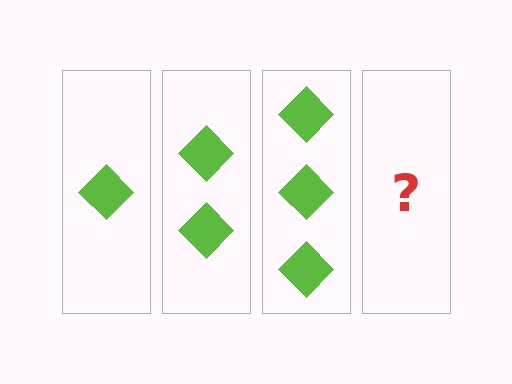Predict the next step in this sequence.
The next step is 4 diamonds.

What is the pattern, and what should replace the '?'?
The pattern is that each step adds one more diamond. The '?' should be 4 diamonds.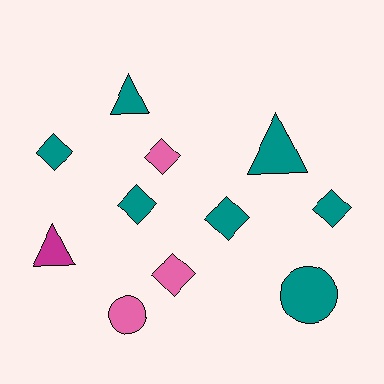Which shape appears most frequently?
Diamond, with 6 objects.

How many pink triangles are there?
There are no pink triangles.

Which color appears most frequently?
Teal, with 7 objects.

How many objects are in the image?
There are 11 objects.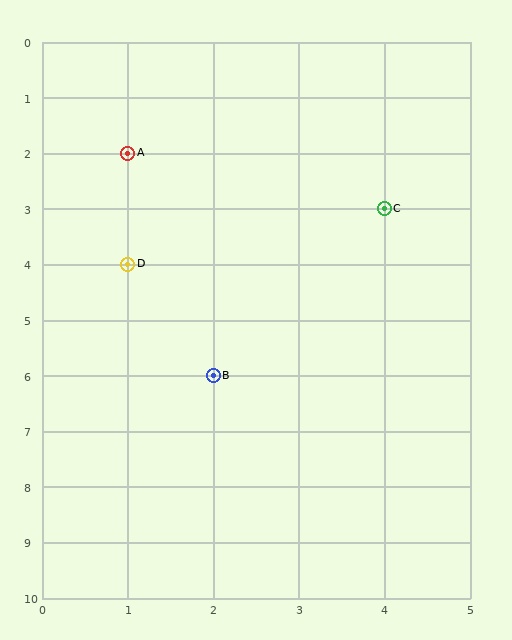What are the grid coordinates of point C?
Point C is at grid coordinates (4, 3).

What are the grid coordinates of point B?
Point B is at grid coordinates (2, 6).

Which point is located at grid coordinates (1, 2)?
Point A is at (1, 2).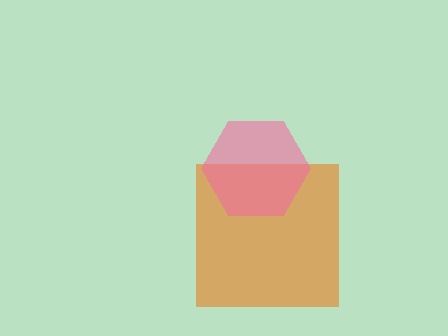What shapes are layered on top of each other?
The layered shapes are: an orange square, a pink hexagon.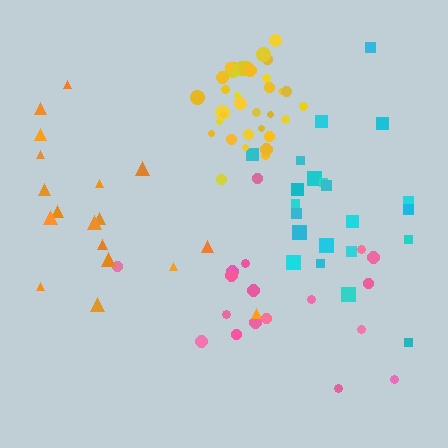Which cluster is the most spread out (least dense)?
Orange.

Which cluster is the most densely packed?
Yellow.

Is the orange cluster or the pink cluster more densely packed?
Pink.